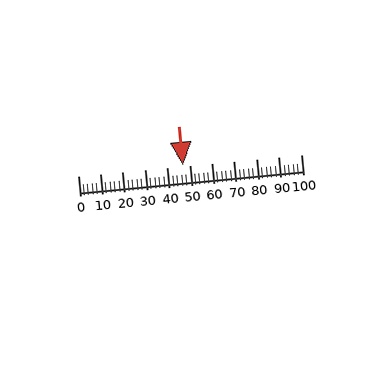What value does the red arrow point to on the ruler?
The red arrow points to approximately 47.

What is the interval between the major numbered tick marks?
The major tick marks are spaced 10 units apart.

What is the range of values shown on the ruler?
The ruler shows values from 0 to 100.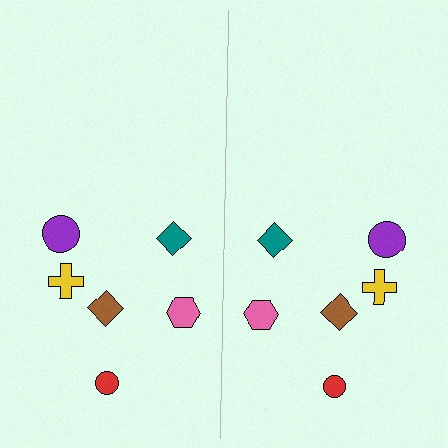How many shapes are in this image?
There are 12 shapes in this image.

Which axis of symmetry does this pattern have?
The pattern has a vertical axis of symmetry running through the center of the image.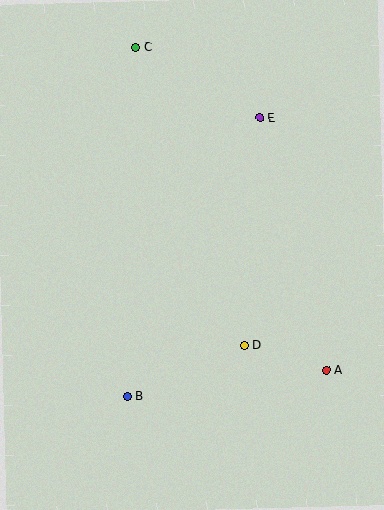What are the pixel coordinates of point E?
Point E is at (260, 118).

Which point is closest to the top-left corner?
Point C is closest to the top-left corner.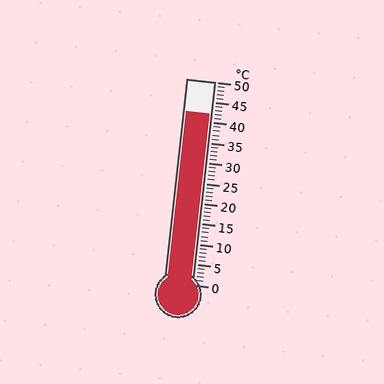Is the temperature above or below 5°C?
The temperature is above 5°C.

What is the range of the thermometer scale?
The thermometer scale ranges from 0°C to 50°C.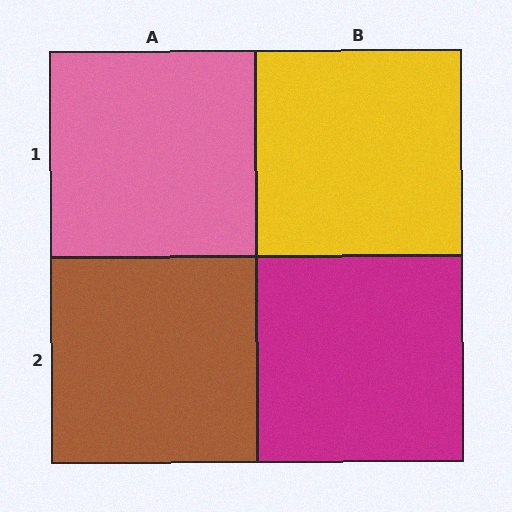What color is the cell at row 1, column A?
Pink.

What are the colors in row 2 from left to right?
Brown, magenta.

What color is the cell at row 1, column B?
Yellow.